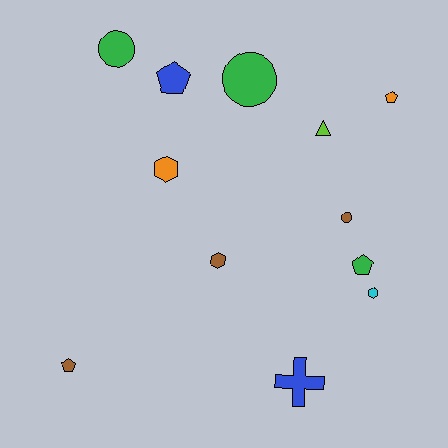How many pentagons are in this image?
There are 4 pentagons.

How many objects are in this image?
There are 12 objects.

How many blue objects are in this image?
There are 2 blue objects.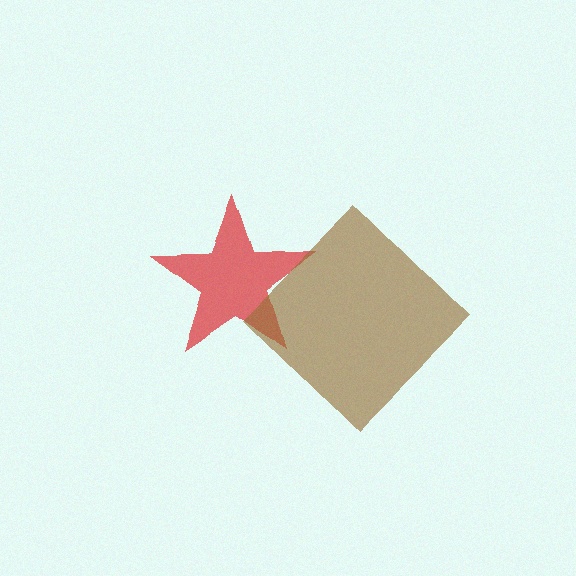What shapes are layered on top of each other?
The layered shapes are: a red star, a brown diamond.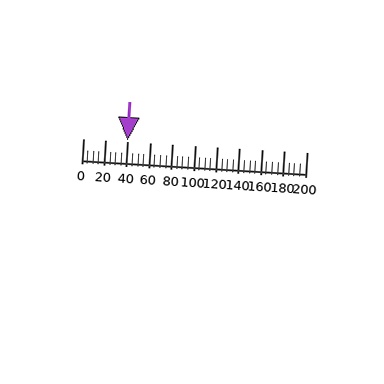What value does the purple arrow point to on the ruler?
The purple arrow points to approximately 40.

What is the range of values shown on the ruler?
The ruler shows values from 0 to 200.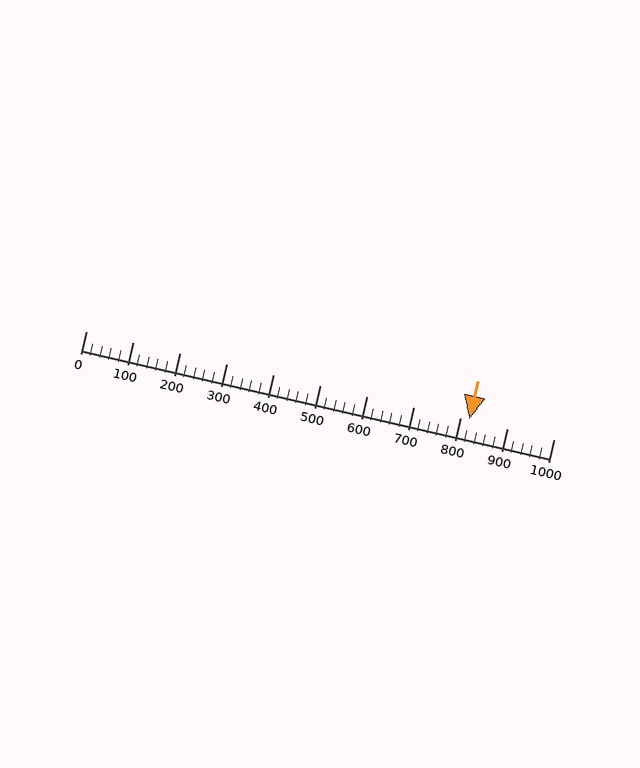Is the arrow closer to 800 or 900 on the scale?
The arrow is closer to 800.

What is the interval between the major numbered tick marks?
The major tick marks are spaced 100 units apart.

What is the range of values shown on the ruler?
The ruler shows values from 0 to 1000.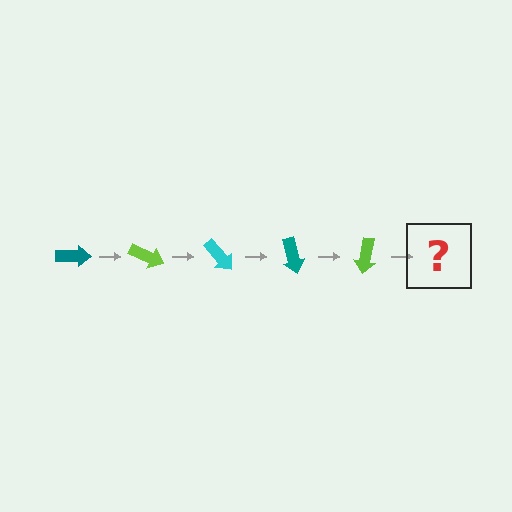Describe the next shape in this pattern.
It should be a cyan arrow, rotated 125 degrees from the start.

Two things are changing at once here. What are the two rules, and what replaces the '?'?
The two rules are that it rotates 25 degrees each step and the color cycles through teal, lime, and cyan. The '?' should be a cyan arrow, rotated 125 degrees from the start.